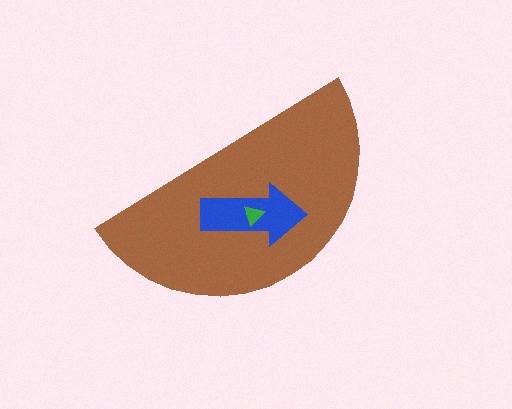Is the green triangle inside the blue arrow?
Yes.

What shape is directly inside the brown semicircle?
The blue arrow.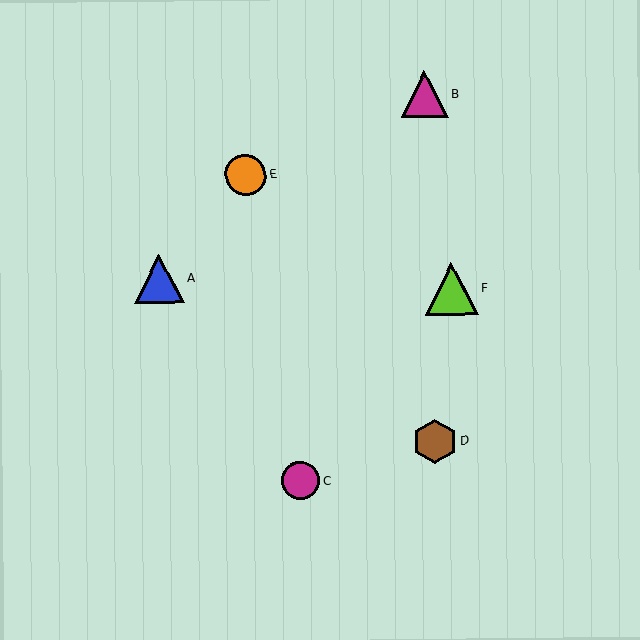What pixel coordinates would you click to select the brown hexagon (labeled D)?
Click at (435, 441) to select the brown hexagon D.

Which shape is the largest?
The lime triangle (labeled F) is the largest.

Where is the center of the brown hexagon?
The center of the brown hexagon is at (435, 441).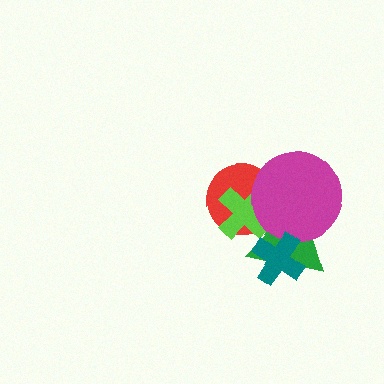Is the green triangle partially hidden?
Yes, it is partially covered by another shape.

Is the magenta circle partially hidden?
Yes, it is partially covered by another shape.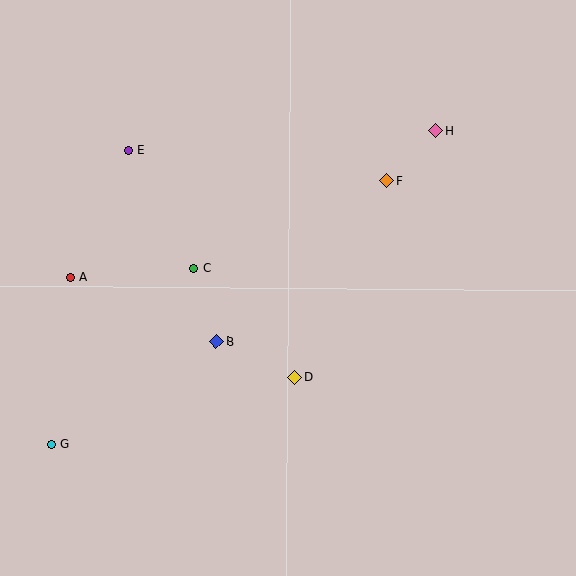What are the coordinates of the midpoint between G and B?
The midpoint between G and B is at (133, 393).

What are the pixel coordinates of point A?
Point A is at (71, 277).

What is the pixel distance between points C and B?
The distance between C and B is 76 pixels.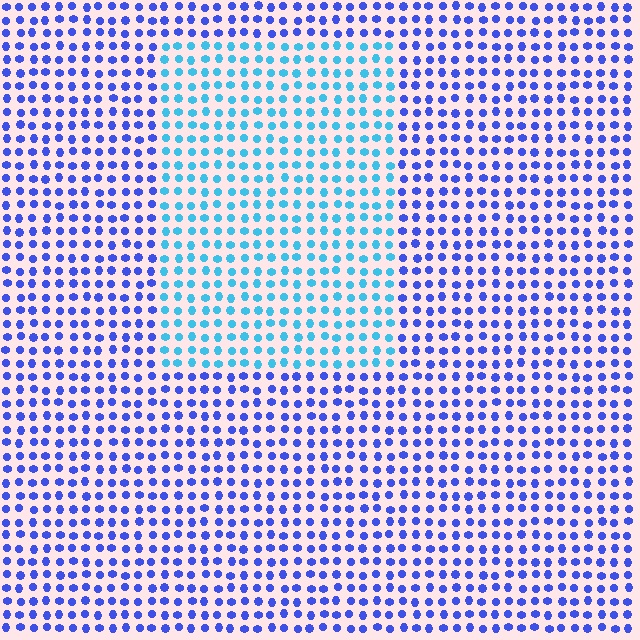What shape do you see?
I see a rectangle.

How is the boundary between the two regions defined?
The boundary is defined purely by a slight shift in hue (about 40 degrees). Spacing, size, and orientation are identical on both sides.